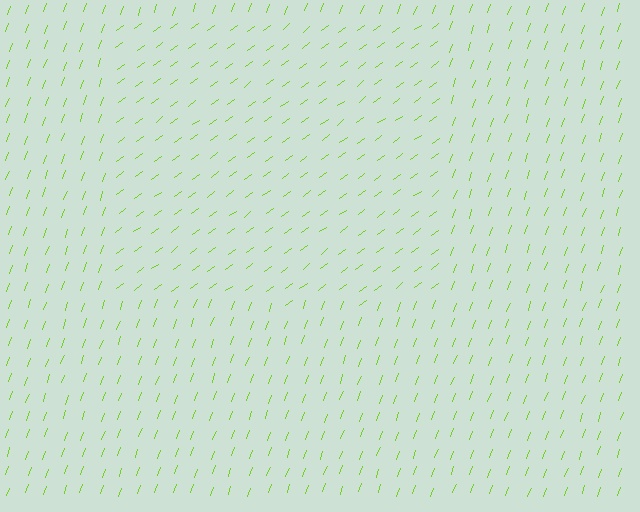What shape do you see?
I see a rectangle.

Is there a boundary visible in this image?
Yes, there is a texture boundary formed by a change in line orientation.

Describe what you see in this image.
The image is filled with small lime line segments. A rectangle region in the image has lines oriented differently from the surrounding lines, creating a visible texture boundary.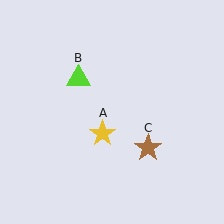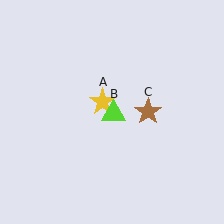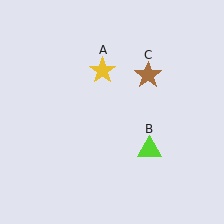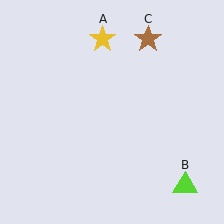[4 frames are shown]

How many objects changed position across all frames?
3 objects changed position: yellow star (object A), lime triangle (object B), brown star (object C).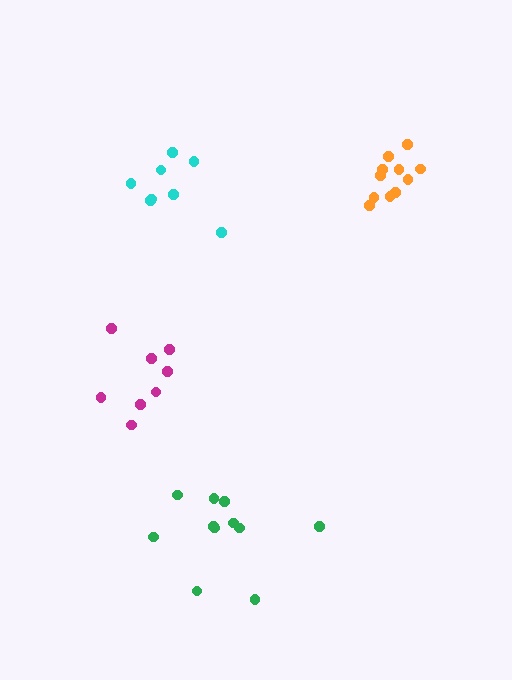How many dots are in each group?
Group 1: 11 dots, Group 2: 8 dots, Group 3: 8 dots, Group 4: 11 dots (38 total).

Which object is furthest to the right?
The orange cluster is rightmost.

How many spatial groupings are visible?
There are 4 spatial groupings.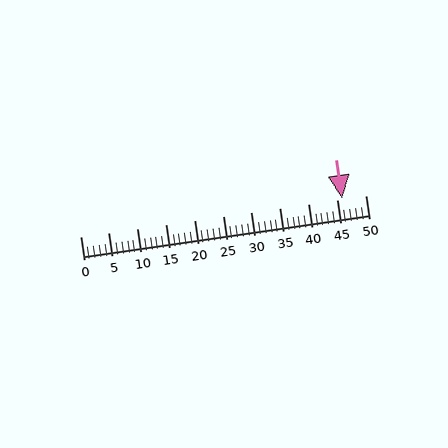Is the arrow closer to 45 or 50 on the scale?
The arrow is closer to 45.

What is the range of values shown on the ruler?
The ruler shows values from 0 to 50.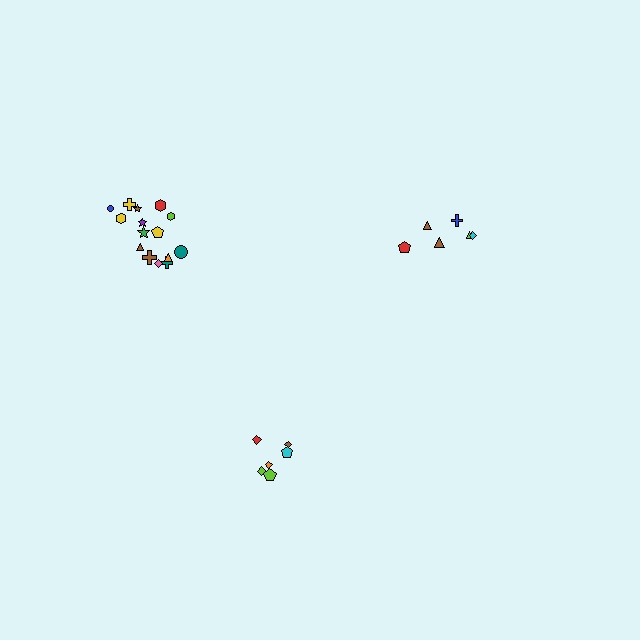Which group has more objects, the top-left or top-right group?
The top-left group.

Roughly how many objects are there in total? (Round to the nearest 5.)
Roughly 25 objects in total.